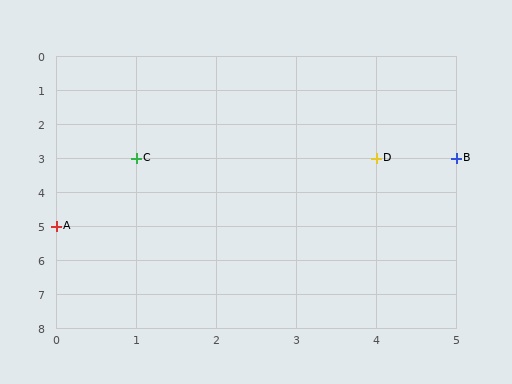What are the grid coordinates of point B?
Point B is at grid coordinates (5, 3).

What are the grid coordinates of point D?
Point D is at grid coordinates (4, 3).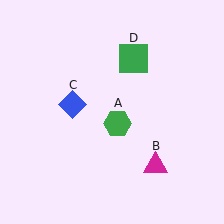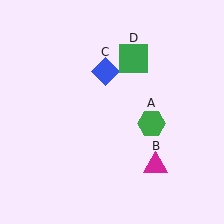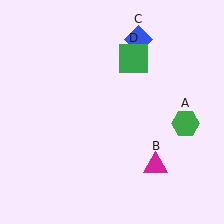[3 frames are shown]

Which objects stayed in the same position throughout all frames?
Magenta triangle (object B) and green square (object D) remained stationary.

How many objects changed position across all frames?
2 objects changed position: green hexagon (object A), blue diamond (object C).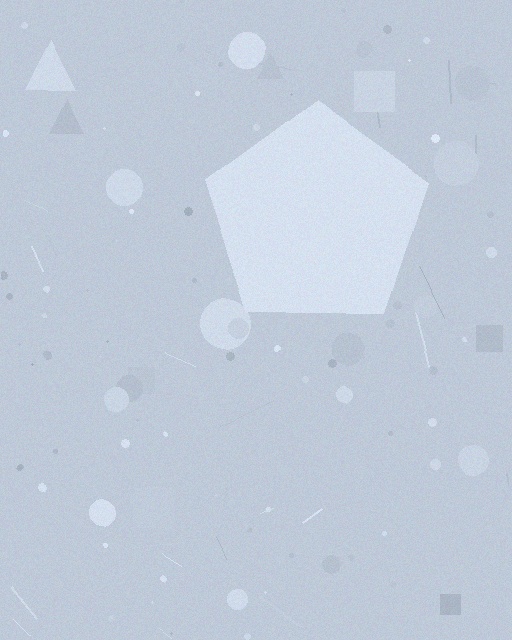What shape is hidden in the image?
A pentagon is hidden in the image.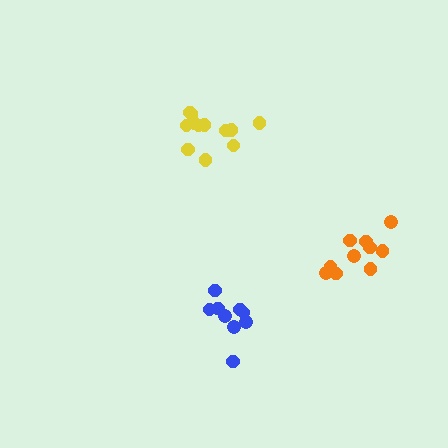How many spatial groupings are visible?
There are 3 spatial groupings.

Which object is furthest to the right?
The orange cluster is rightmost.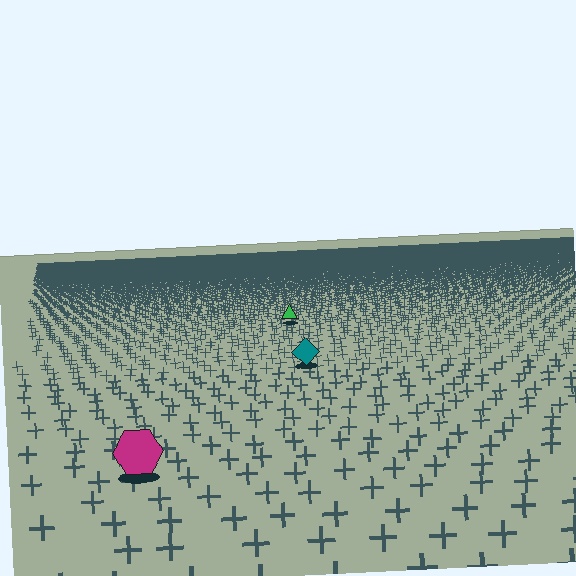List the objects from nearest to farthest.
From nearest to farthest: the magenta hexagon, the teal diamond, the green triangle.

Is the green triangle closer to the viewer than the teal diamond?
No. The teal diamond is closer — you can tell from the texture gradient: the ground texture is coarser near it.